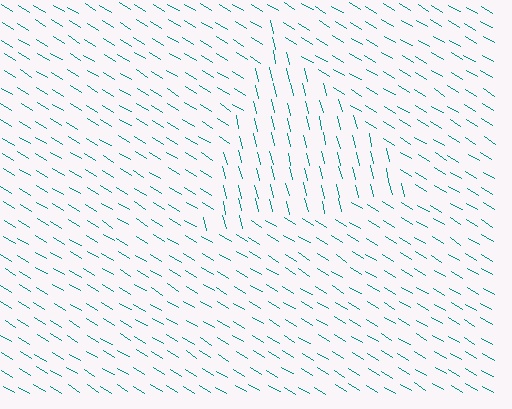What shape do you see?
I see a triangle.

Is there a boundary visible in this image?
Yes, there is a texture boundary formed by a change in line orientation.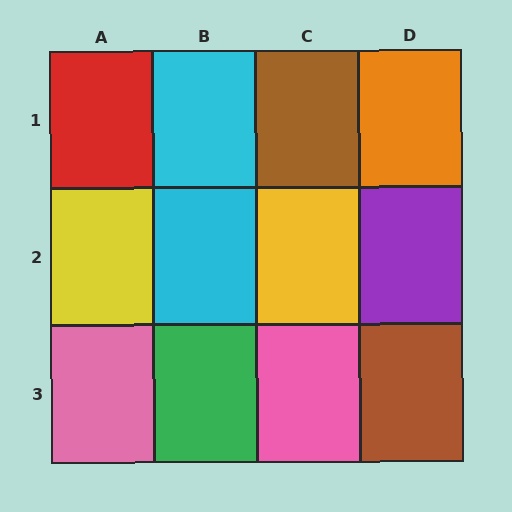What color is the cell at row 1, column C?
Brown.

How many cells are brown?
2 cells are brown.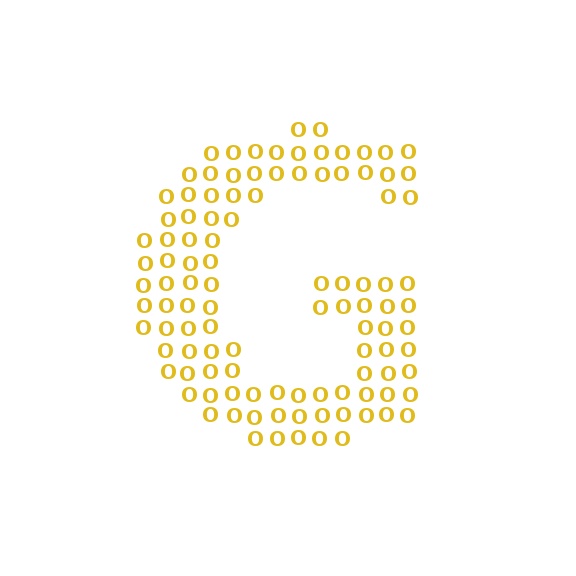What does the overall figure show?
The overall figure shows the letter G.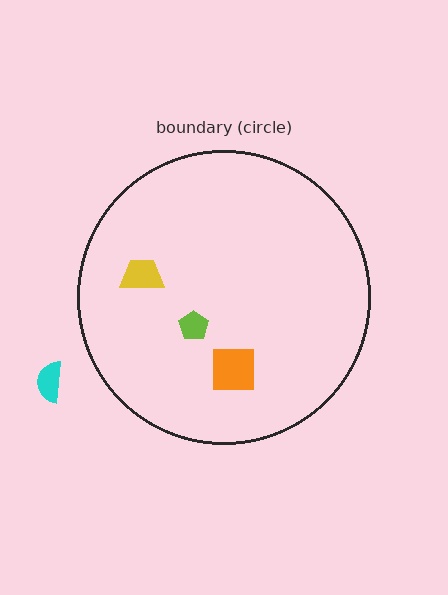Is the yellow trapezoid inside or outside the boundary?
Inside.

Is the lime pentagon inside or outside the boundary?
Inside.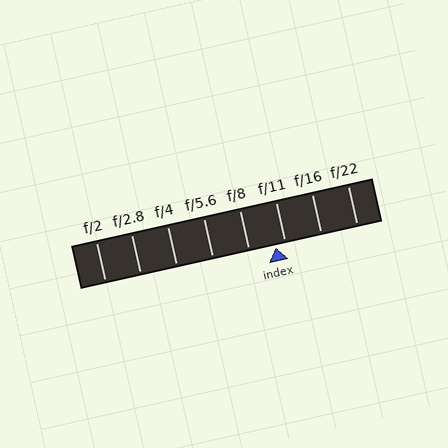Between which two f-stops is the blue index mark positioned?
The index mark is between f/8 and f/11.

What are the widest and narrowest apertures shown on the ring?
The widest aperture shown is f/2 and the narrowest is f/22.